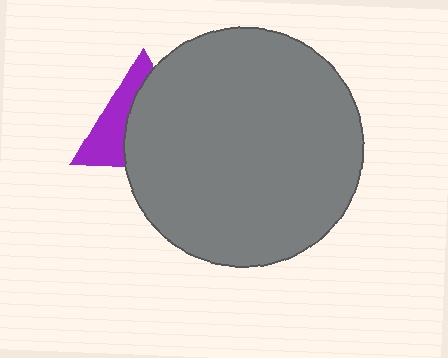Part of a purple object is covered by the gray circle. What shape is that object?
It is a triangle.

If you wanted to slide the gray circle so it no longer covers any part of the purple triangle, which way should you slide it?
Slide it right — that is the most direct way to separate the two shapes.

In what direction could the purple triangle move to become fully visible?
The purple triangle could move left. That would shift it out from behind the gray circle entirely.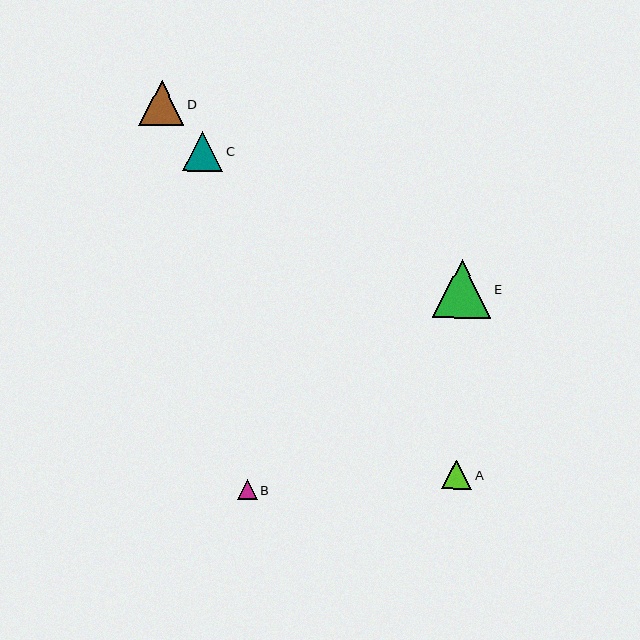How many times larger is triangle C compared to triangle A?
Triangle C is approximately 1.3 times the size of triangle A.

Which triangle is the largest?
Triangle E is the largest with a size of approximately 59 pixels.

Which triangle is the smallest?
Triangle B is the smallest with a size of approximately 19 pixels.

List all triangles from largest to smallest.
From largest to smallest: E, D, C, A, B.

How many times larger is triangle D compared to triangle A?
Triangle D is approximately 1.5 times the size of triangle A.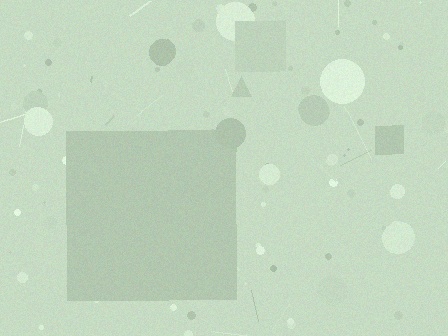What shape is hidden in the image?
A square is hidden in the image.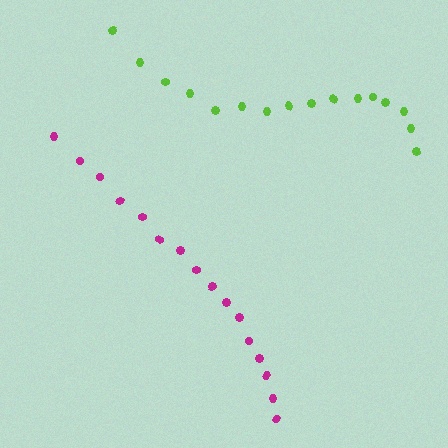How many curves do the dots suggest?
There are 2 distinct paths.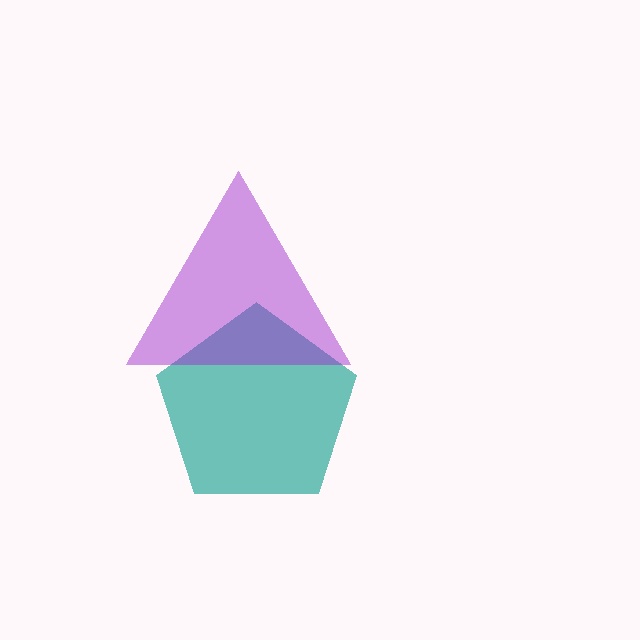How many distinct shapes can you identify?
There are 2 distinct shapes: a teal pentagon, a purple triangle.